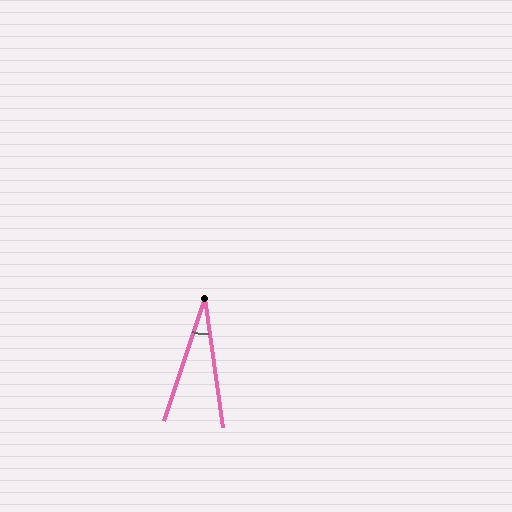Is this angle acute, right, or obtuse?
It is acute.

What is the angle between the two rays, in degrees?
Approximately 27 degrees.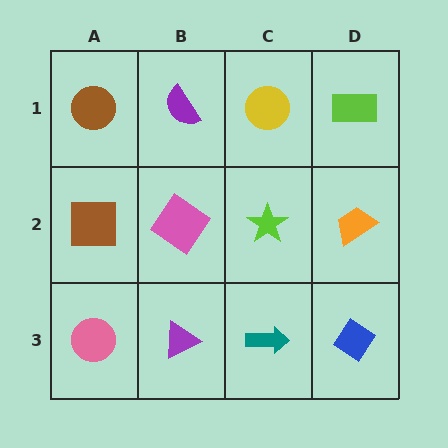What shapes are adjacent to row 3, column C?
A lime star (row 2, column C), a purple triangle (row 3, column B), a blue diamond (row 3, column D).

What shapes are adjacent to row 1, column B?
A pink diamond (row 2, column B), a brown circle (row 1, column A), a yellow circle (row 1, column C).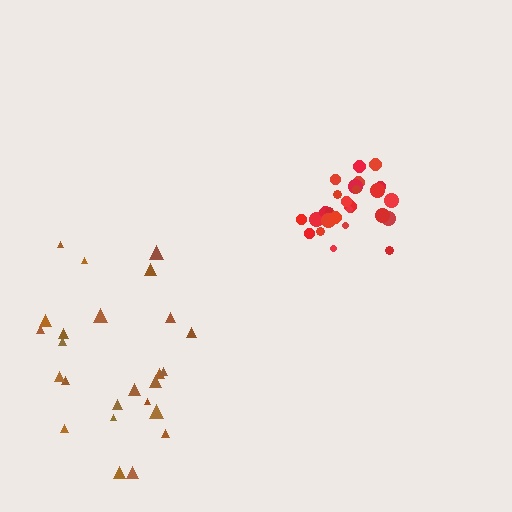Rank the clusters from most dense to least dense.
red, brown.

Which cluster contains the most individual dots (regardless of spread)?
Red (26).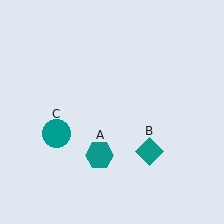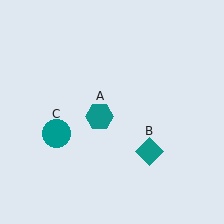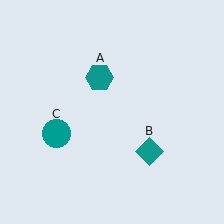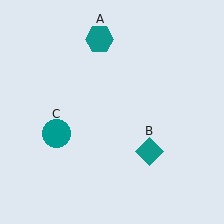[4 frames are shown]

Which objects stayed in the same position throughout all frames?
Teal diamond (object B) and teal circle (object C) remained stationary.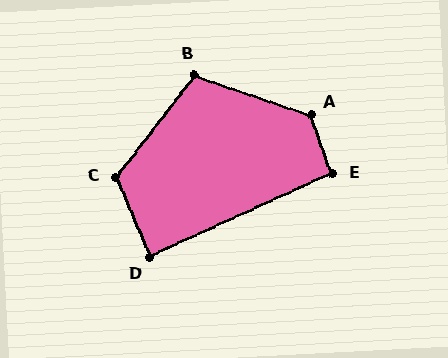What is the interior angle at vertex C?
Approximately 120 degrees (obtuse).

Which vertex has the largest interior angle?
A, at approximately 128 degrees.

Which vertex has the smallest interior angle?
D, at approximately 88 degrees.